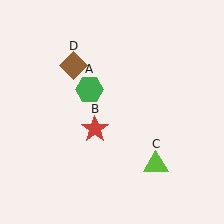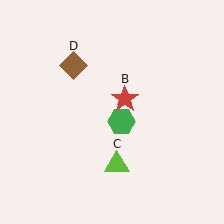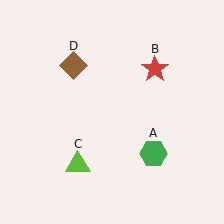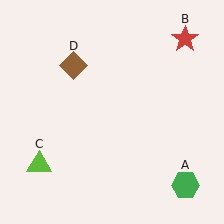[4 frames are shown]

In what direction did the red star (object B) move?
The red star (object B) moved up and to the right.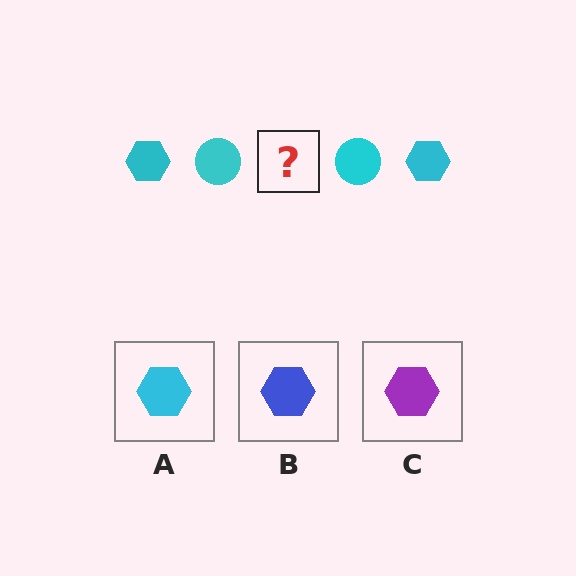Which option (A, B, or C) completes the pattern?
A.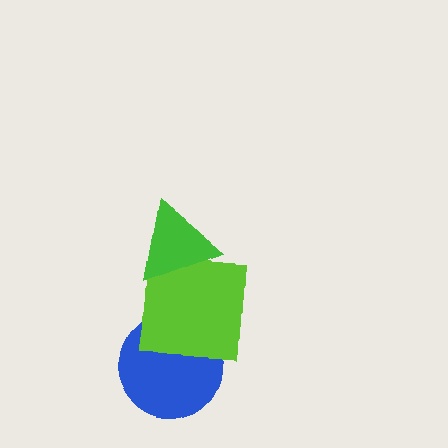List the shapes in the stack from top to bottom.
From top to bottom: the green triangle, the lime square, the blue circle.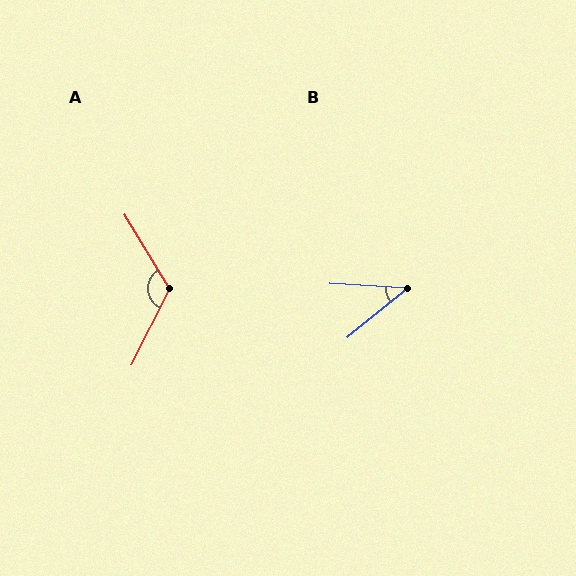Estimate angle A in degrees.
Approximately 122 degrees.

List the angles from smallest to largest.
B (42°), A (122°).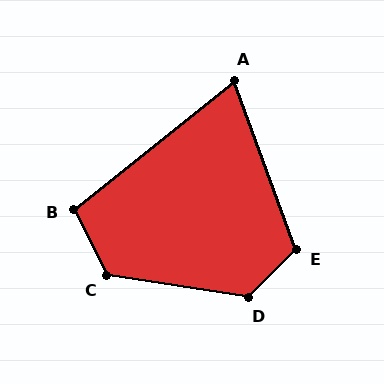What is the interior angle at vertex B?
Approximately 102 degrees (obtuse).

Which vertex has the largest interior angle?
D, at approximately 126 degrees.